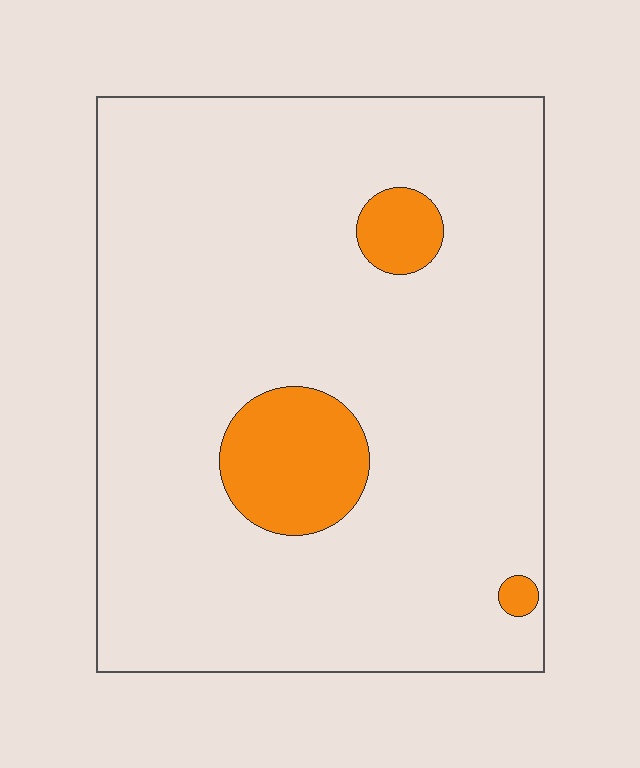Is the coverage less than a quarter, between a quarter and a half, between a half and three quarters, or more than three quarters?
Less than a quarter.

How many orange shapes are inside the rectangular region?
3.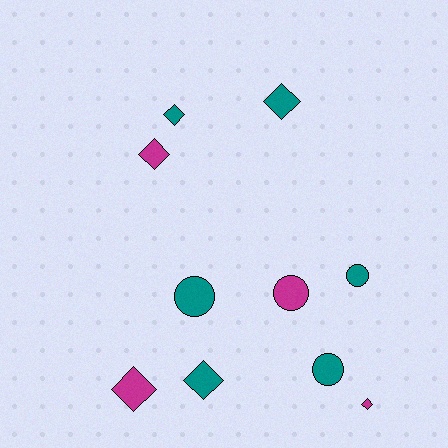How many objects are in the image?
There are 10 objects.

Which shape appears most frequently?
Diamond, with 6 objects.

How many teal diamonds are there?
There are 3 teal diamonds.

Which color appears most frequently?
Teal, with 6 objects.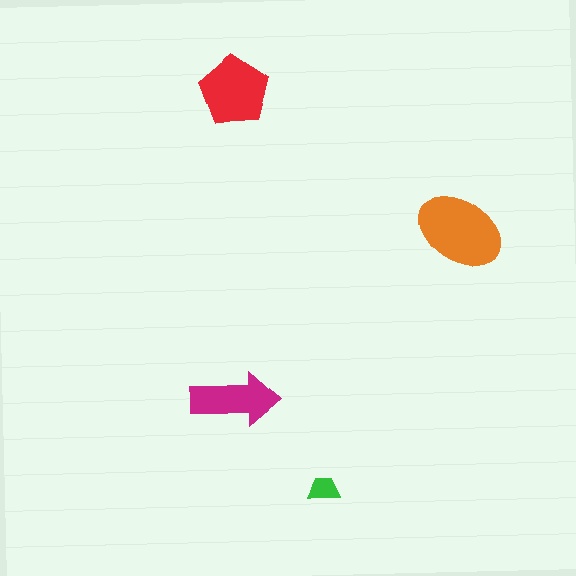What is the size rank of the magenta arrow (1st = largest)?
3rd.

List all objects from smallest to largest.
The green trapezoid, the magenta arrow, the red pentagon, the orange ellipse.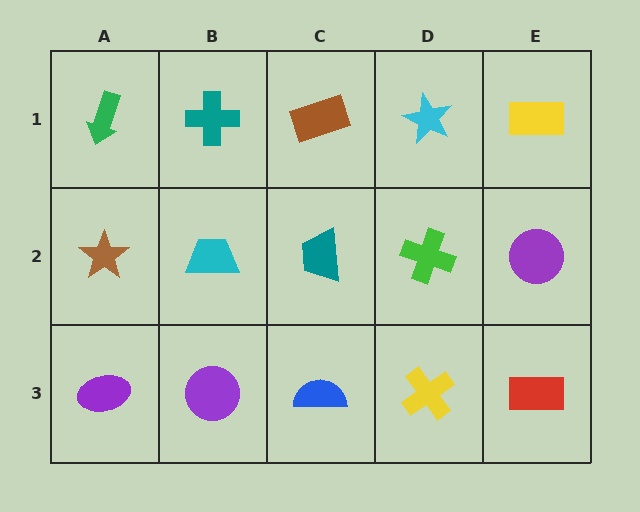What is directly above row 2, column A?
A green arrow.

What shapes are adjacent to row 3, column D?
A green cross (row 2, column D), a blue semicircle (row 3, column C), a red rectangle (row 3, column E).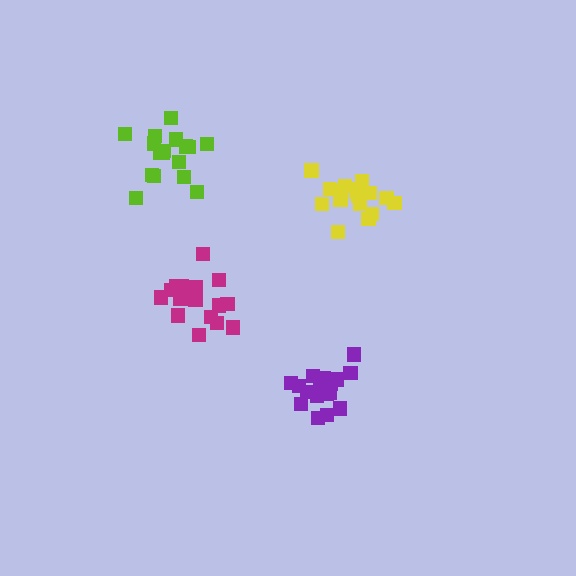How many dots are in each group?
Group 1: 17 dots, Group 2: 18 dots, Group 3: 17 dots, Group 4: 17 dots (69 total).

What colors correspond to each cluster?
The clusters are colored: lime, purple, magenta, yellow.